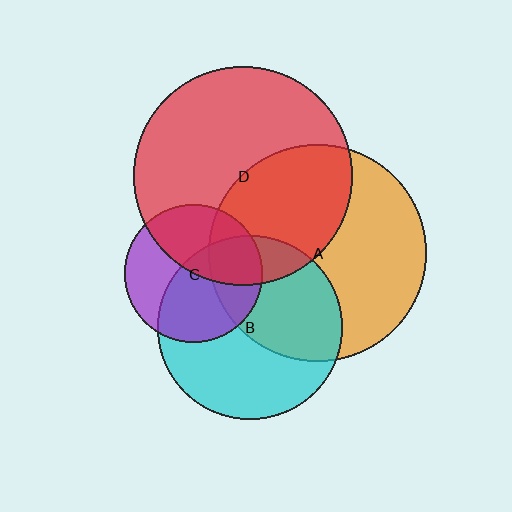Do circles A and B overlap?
Yes.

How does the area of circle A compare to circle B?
Approximately 1.4 times.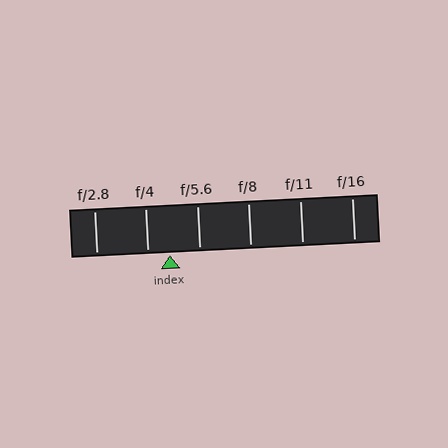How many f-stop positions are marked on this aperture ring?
There are 6 f-stop positions marked.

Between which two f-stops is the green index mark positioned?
The index mark is between f/4 and f/5.6.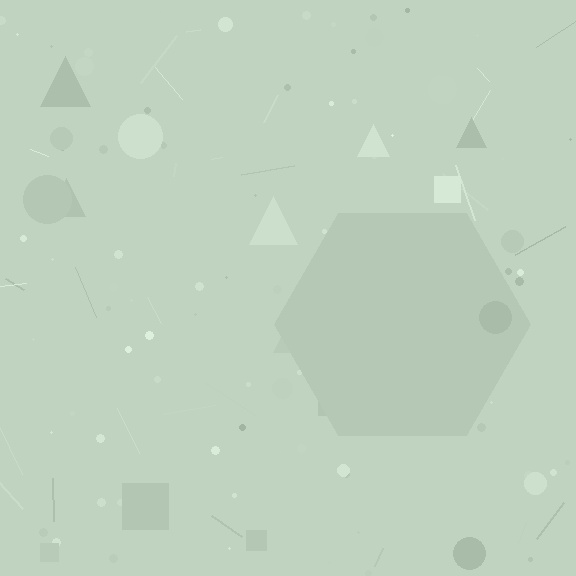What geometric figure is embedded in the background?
A hexagon is embedded in the background.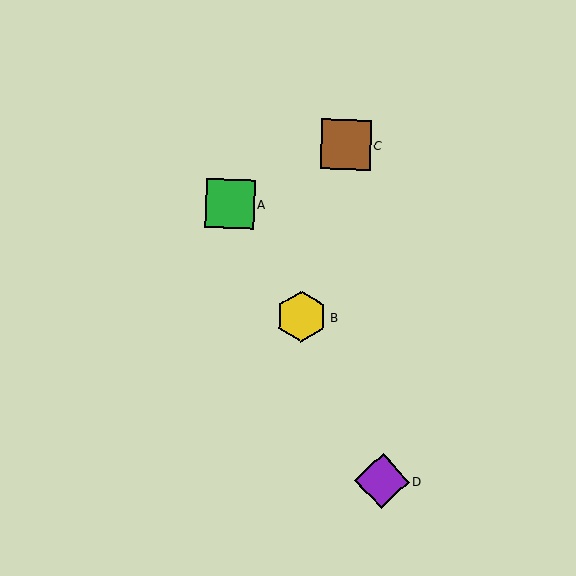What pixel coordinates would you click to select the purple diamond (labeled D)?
Click at (382, 481) to select the purple diamond D.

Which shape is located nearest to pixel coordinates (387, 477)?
The purple diamond (labeled D) at (382, 481) is nearest to that location.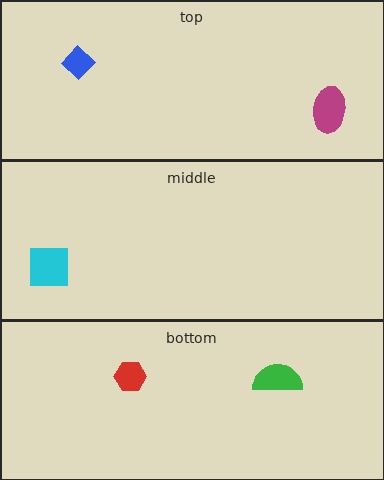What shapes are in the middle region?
The cyan square.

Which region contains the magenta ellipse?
The top region.